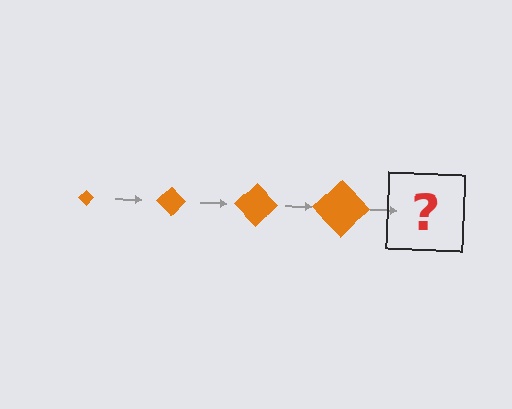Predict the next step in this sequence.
The next step is an orange diamond, larger than the previous one.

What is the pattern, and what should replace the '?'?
The pattern is that the diamond gets progressively larger each step. The '?' should be an orange diamond, larger than the previous one.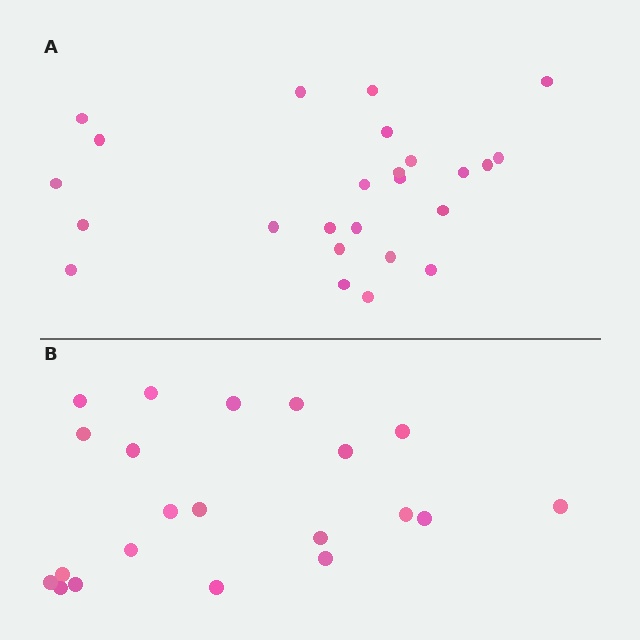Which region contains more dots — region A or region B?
Region A (the top region) has more dots.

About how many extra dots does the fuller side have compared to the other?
Region A has about 4 more dots than region B.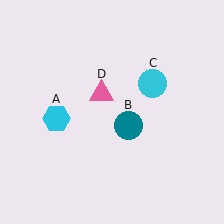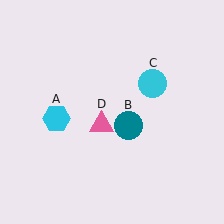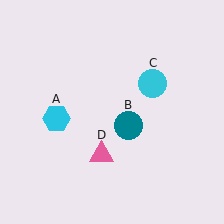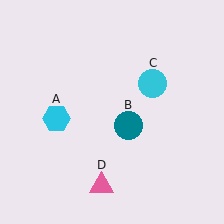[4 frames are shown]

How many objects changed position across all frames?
1 object changed position: pink triangle (object D).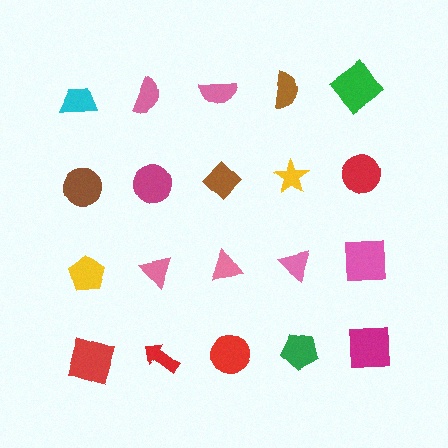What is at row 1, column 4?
A brown semicircle.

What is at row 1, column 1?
A cyan trapezoid.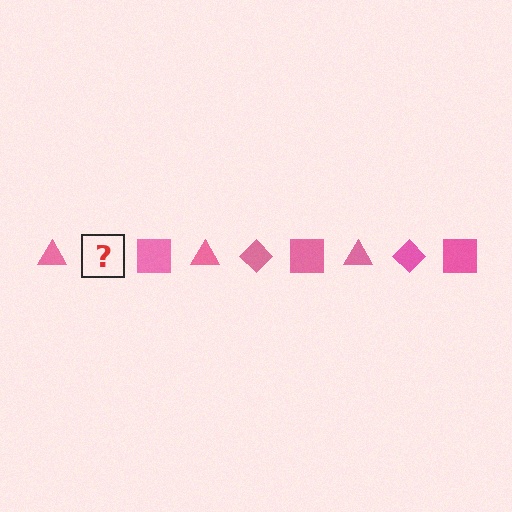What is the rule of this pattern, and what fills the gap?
The rule is that the pattern cycles through triangle, diamond, square shapes in pink. The gap should be filled with a pink diamond.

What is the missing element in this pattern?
The missing element is a pink diamond.